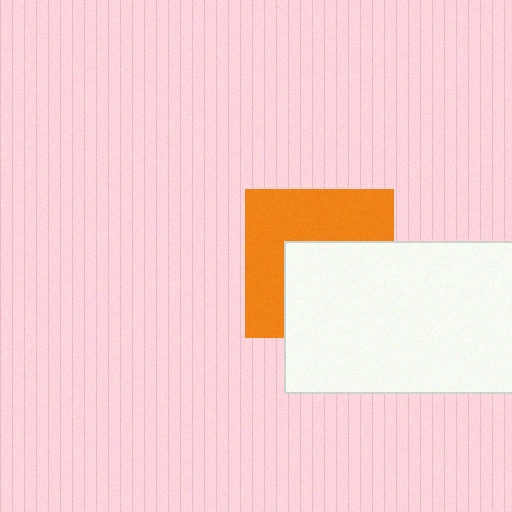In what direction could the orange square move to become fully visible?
The orange square could move toward the upper-left. That would shift it out from behind the white rectangle entirely.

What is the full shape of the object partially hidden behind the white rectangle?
The partially hidden object is an orange square.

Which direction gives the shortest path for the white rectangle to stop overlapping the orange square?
Moving toward the lower-right gives the shortest separation.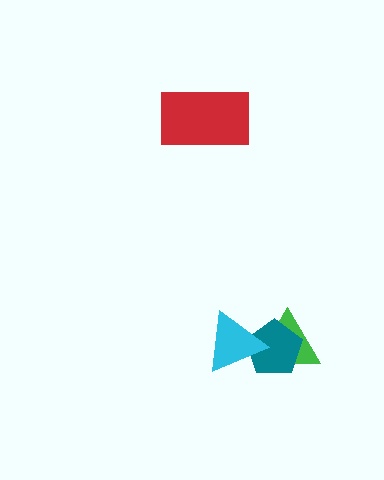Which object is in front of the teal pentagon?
The cyan triangle is in front of the teal pentagon.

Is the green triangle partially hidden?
Yes, it is partially covered by another shape.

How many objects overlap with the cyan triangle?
2 objects overlap with the cyan triangle.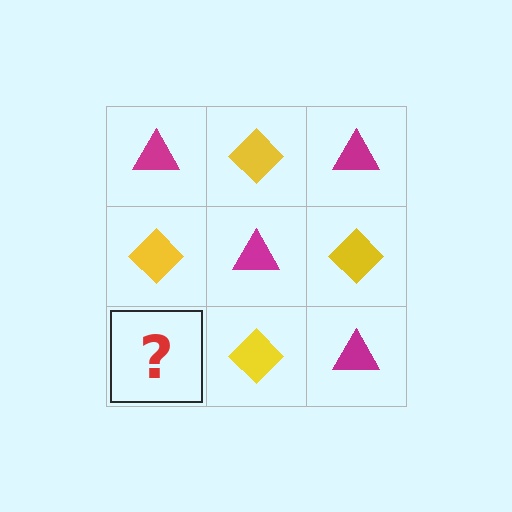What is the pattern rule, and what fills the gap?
The rule is that it alternates magenta triangle and yellow diamond in a checkerboard pattern. The gap should be filled with a magenta triangle.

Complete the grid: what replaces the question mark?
The question mark should be replaced with a magenta triangle.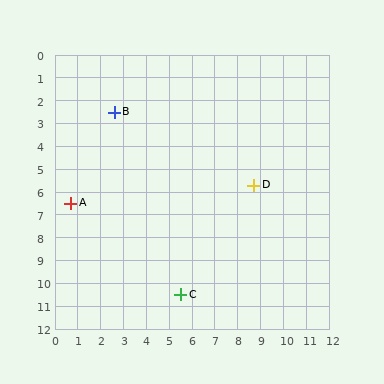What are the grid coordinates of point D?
Point D is at approximately (8.7, 5.7).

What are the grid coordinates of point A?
Point A is at approximately (0.7, 6.5).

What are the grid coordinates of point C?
Point C is at approximately (5.5, 10.5).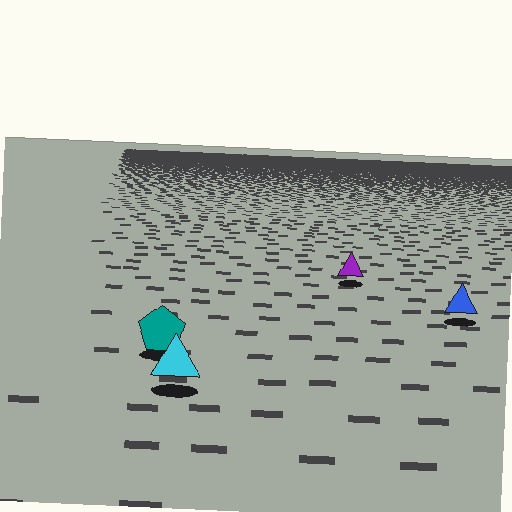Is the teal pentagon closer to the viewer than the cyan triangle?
No. The cyan triangle is closer — you can tell from the texture gradient: the ground texture is coarser near it.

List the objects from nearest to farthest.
From nearest to farthest: the cyan triangle, the teal pentagon, the blue triangle, the purple triangle.